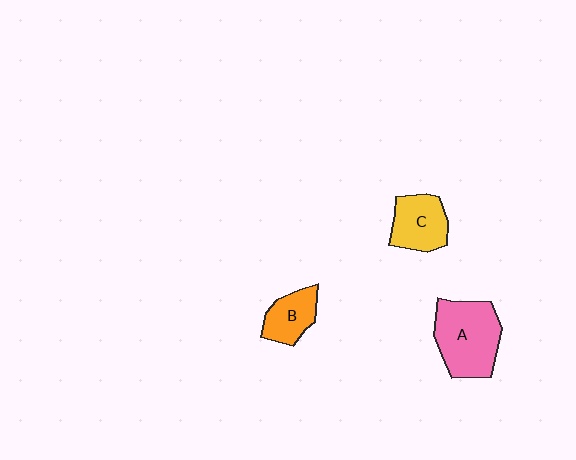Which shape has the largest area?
Shape A (pink).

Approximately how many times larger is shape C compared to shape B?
Approximately 1.2 times.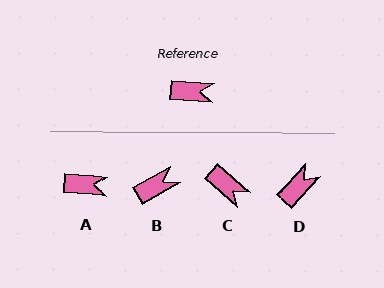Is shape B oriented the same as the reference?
No, it is off by about 34 degrees.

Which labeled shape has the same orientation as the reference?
A.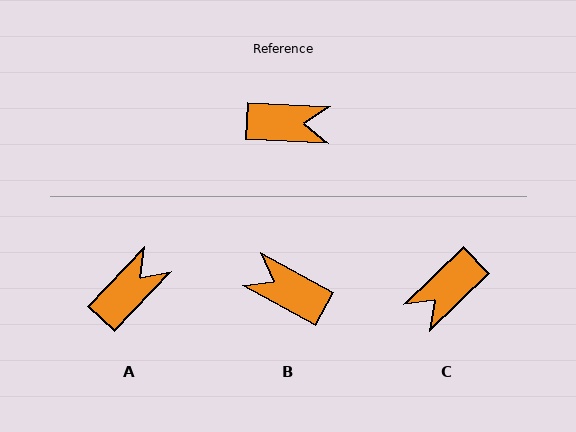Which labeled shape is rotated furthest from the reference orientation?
B, about 154 degrees away.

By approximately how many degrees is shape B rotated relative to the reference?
Approximately 154 degrees counter-clockwise.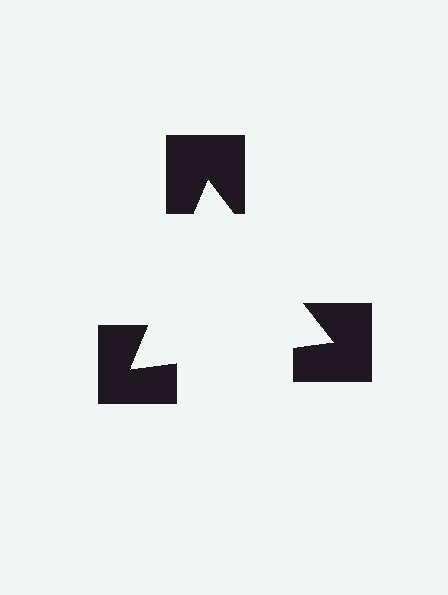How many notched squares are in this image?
There are 3 — one at each vertex of the illusory triangle.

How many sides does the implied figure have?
3 sides.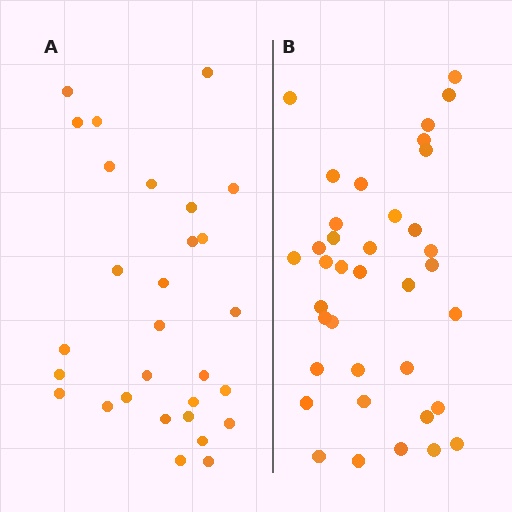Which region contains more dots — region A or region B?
Region B (the right region) has more dots.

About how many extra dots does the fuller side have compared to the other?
Region B has roughly 8 or so more dots than region A.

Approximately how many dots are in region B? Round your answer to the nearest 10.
About 40 dots. (The exact count is 37, which rounds to 40.)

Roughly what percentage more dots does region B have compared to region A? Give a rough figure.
About 30% more.